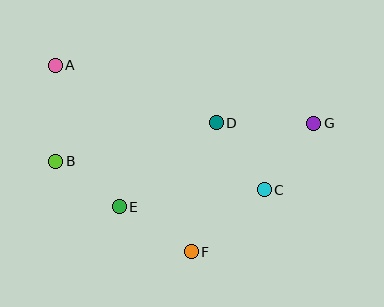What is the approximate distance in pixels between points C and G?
The distance between C and G is approximately 83 pixels.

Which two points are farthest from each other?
Points A and G are farthest from each other.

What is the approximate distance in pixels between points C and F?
The distance between C and F is approximately 95 pixels.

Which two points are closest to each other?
Points B and E are closest to each other.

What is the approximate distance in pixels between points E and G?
The distance between E and G is approximately 212 pixels.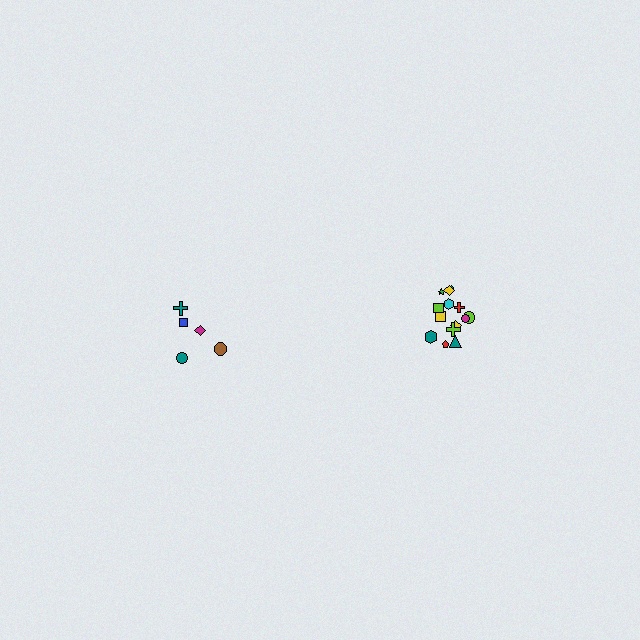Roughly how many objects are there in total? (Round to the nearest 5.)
Roughly 20 objects in total.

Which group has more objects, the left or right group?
The right group.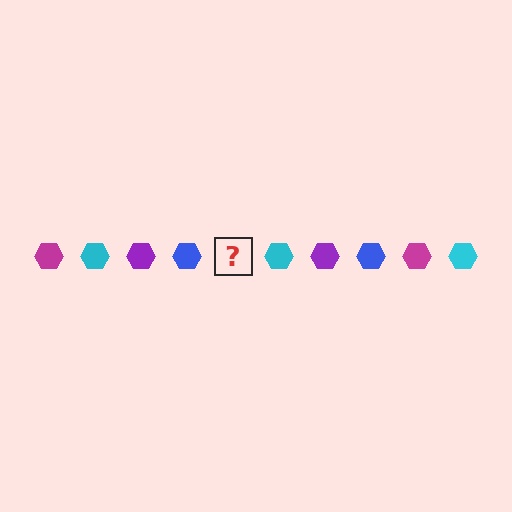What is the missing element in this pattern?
The missing element is a magenta hexagon.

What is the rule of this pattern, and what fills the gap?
The rule is that the pattern cycles through magenta, cyan, purple, blue hexagons. The gap should be filled with a magenta hexagon.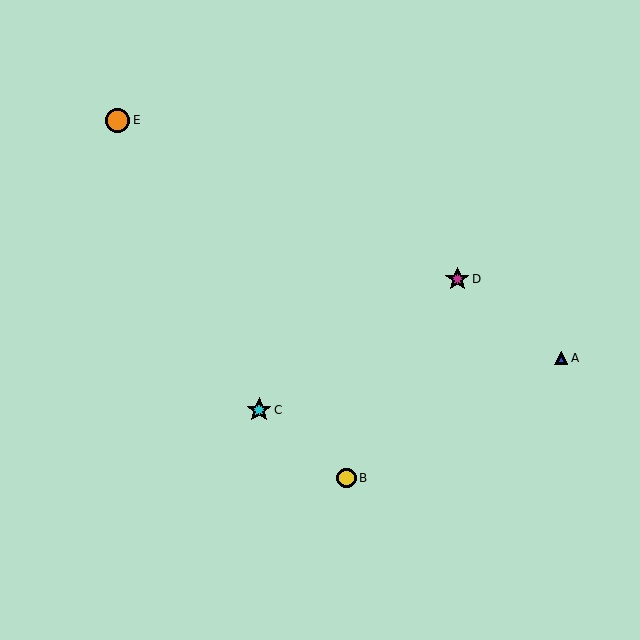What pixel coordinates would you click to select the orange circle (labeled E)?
Click at (118, 120) to select the orange circle E.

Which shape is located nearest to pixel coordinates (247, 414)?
The cyan star (labeled C) at (259, 410) is nearest to that location.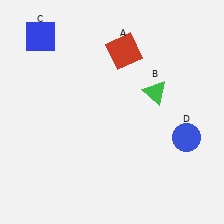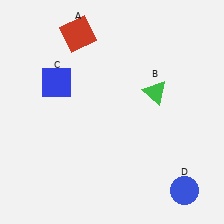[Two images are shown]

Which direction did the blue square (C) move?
The blue square (C) moved down.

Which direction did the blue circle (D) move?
The blue circle (D) moved down.